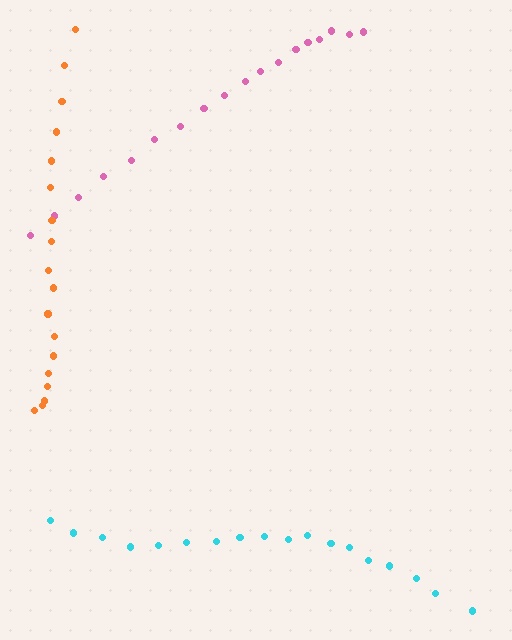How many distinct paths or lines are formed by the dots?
There are 3 distinct paths.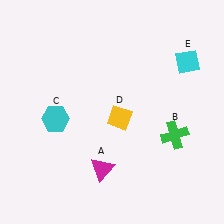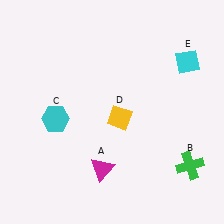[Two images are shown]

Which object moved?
The green cross (B) moved down.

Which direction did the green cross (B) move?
The green cross (B) moved down.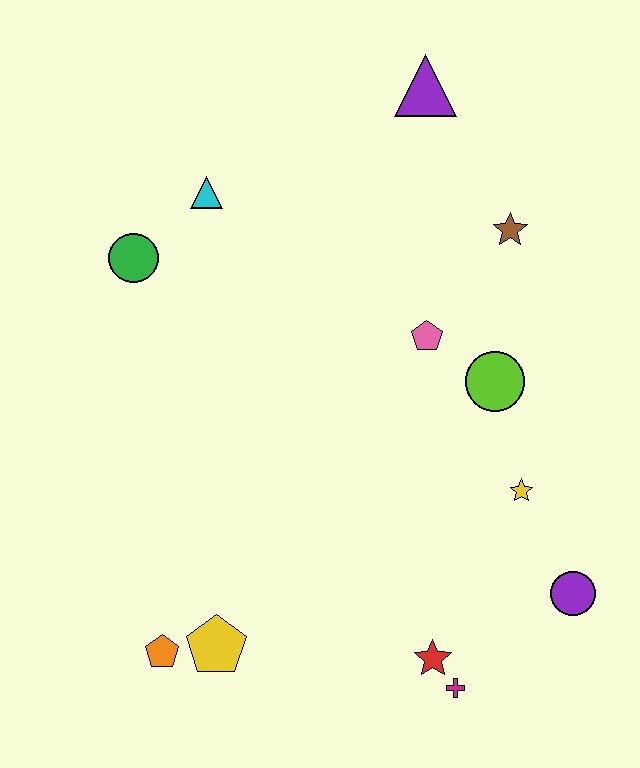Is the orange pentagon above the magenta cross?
Yes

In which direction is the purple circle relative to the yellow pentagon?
The purple circle is to the right of the yellow pentagon.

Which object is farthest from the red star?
The purple triangle is farthest from the red star.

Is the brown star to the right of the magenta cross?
Yes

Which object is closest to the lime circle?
The pink pentagon is closest to the lime circle.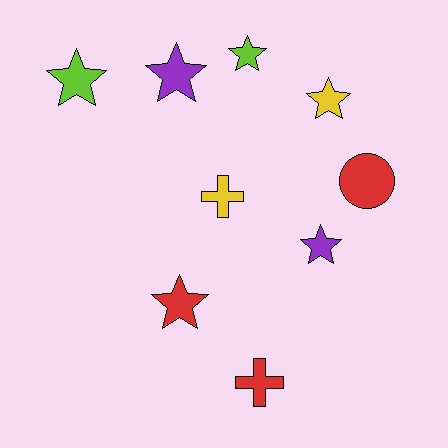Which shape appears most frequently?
Star, with 6 objects.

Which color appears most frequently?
Red, with 3 objects.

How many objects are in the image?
There are 9 objects.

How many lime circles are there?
There are no lime circles.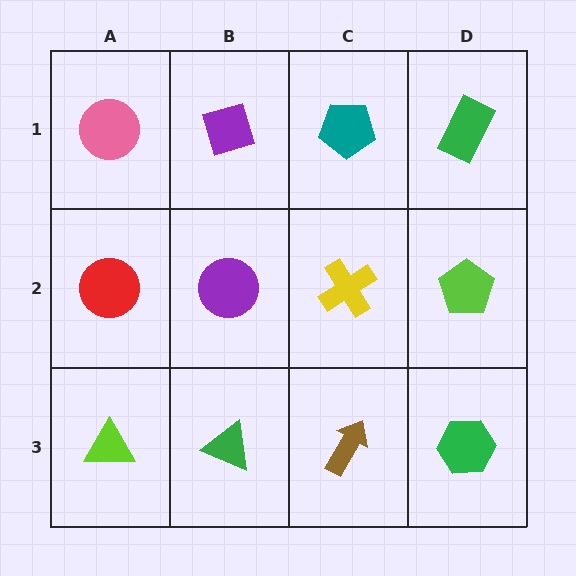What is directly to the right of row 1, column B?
A teal pentagon.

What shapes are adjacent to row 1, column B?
A purple circle (row 2, column B), a pink circle (row 1, column A), a teal pentagon (row 1, column C).